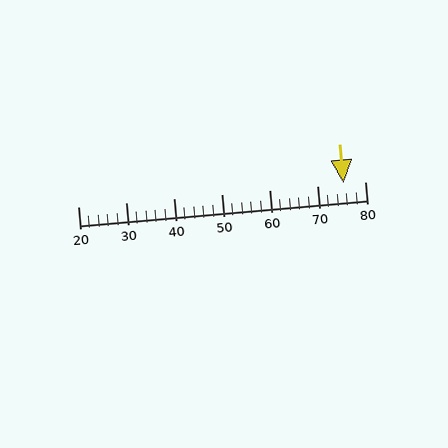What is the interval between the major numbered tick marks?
The major tick marks are spaced 10 units apart.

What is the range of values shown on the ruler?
The ruler shows values from 20 to 80.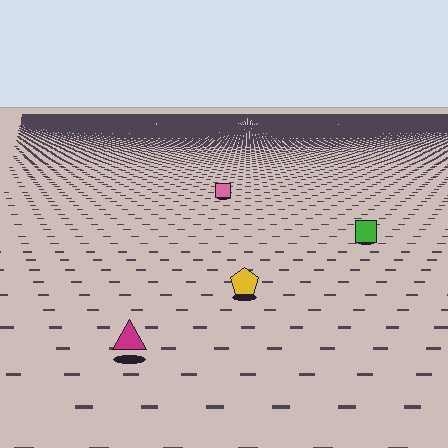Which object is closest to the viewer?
The magenta triangle is closest. The texture marks near it are larger and more spread out.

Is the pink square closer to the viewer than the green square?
No. The green square is closer — you can tell from the texture gradient: the ground texture is coarser near it.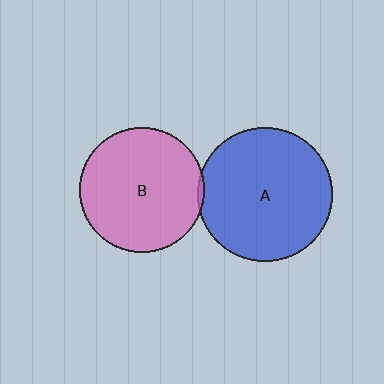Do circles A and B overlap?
Yes.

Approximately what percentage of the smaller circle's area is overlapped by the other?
Approximately 5%.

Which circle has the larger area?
Circle A (blue).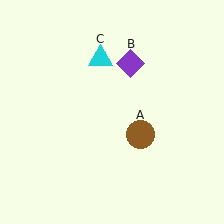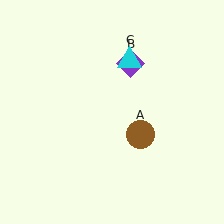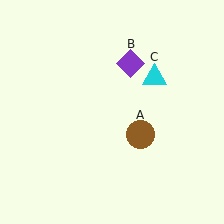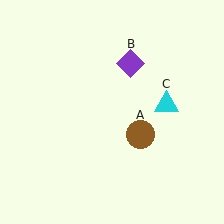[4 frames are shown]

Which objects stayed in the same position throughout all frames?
Brown circle (object A) and purple diamond (object B) remained stationary.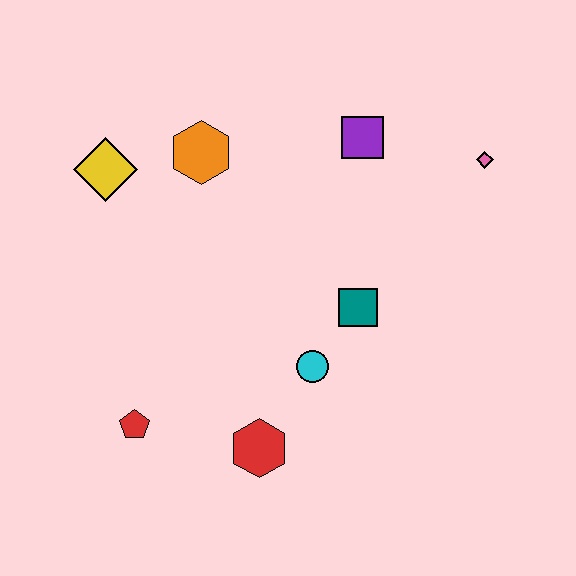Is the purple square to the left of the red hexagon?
No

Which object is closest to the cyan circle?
The teal square is closest to the cyan circle.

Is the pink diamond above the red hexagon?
Yes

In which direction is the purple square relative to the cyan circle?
The purple square is above the cyan circle.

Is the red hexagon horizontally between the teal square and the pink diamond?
No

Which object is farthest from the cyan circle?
The yellow diamond is farthest from the cyan circle.